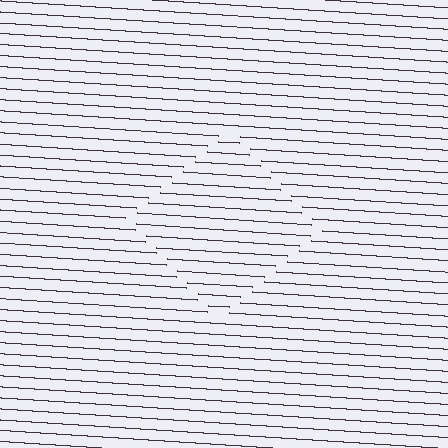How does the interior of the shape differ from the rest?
The interior of the shape contains the same grating, shifted by half a period — the contour is defined by the phase discontinuity where line-ends from the inner and outer gratings abut.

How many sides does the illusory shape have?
4 sides — the line-ends trace a square.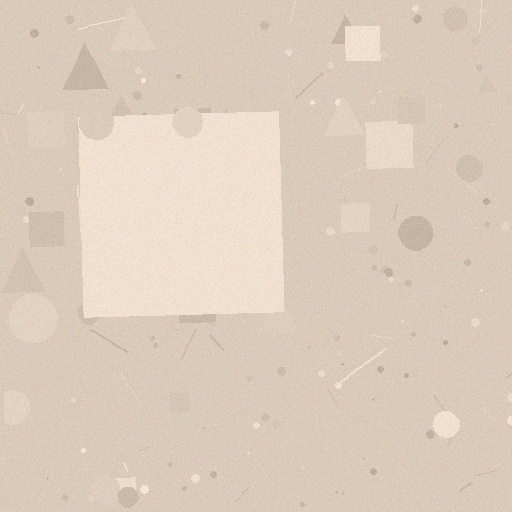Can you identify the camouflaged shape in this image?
The camouflaged shape is a square.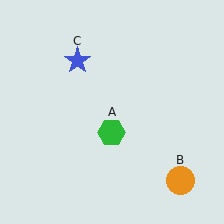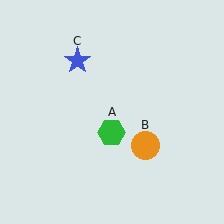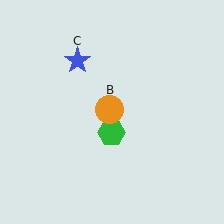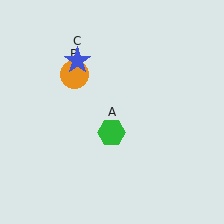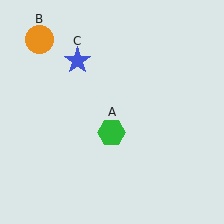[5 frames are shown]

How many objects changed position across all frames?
1 object changed position: orange circle (object B).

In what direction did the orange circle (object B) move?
The orange circle (object B) moved up and to the left.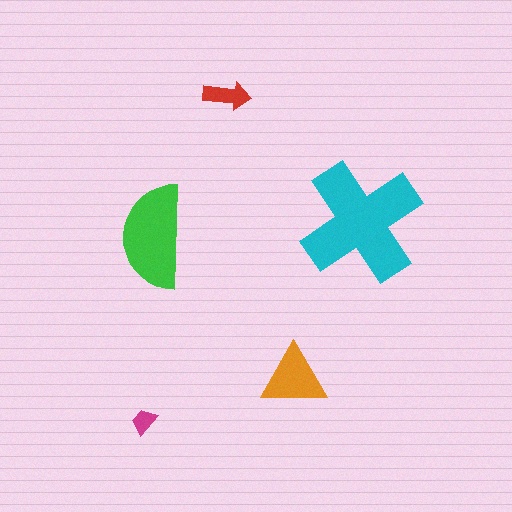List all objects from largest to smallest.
The cyan cross, the green semicircle, the orange triangle, the red arrow, the magenta trapezoid.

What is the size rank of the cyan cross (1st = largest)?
1st.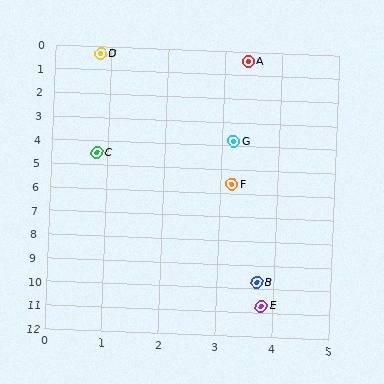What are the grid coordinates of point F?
Point F is at approximately (3.2, 5.6).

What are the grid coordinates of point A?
Point A is at approximately (3.4, 0.4).